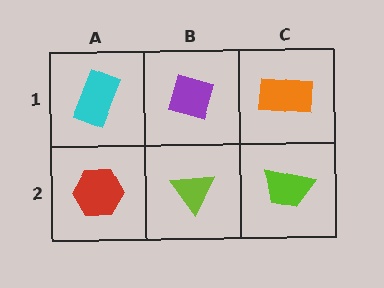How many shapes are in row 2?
3 shapes.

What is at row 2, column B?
A lime triangle.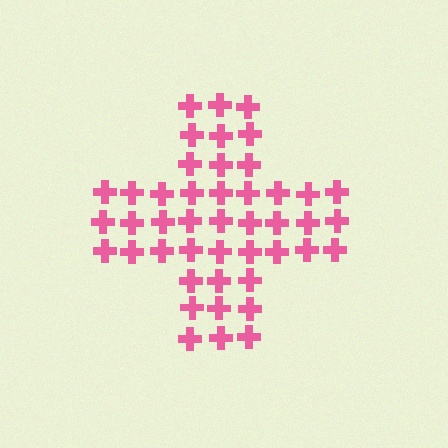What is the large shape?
The large shape is a cross.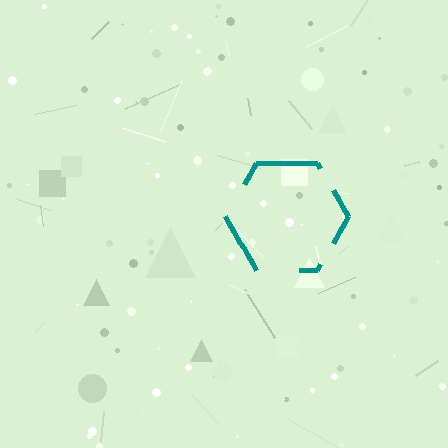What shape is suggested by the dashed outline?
The dashed outline suggests a hexagon.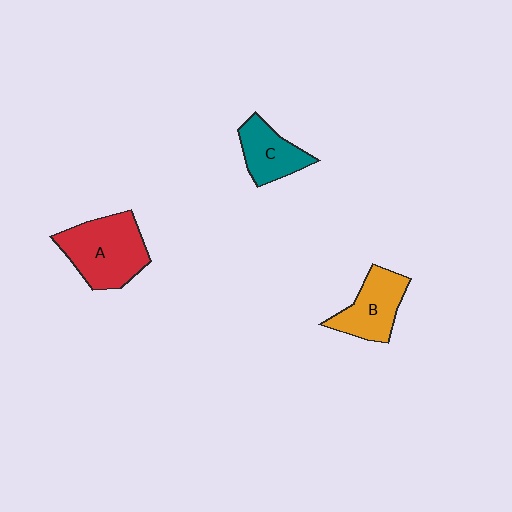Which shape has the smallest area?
Shape C (teal).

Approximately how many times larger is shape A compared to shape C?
Approximately 1.6 times.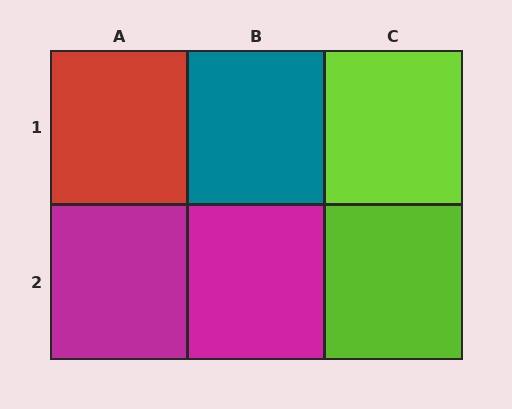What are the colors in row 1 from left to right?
Red, teal, lime.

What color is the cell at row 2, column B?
Magenta.